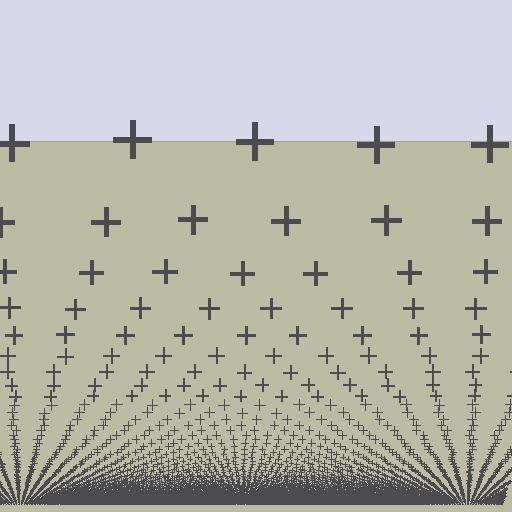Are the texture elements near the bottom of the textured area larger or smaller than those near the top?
Smaller. The gradient is inverted — elements near the bottom are smaller and denser.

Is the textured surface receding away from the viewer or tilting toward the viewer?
The surface appears to tilt toward the viewer. Texture elements get larger and sparser toward the top.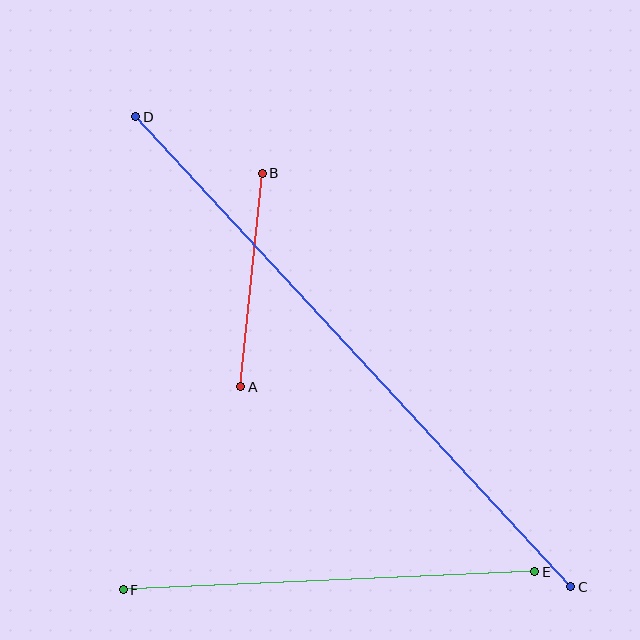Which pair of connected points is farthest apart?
Points C and D are farthest apart.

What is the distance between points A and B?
The distance is approximately 215 pixels.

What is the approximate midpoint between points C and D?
The midpoint is at approximately (353, 352) pixels.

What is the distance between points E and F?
The distance is approximately 412 pixels.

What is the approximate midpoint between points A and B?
The midpoint is at approximately (251, 280) pixels.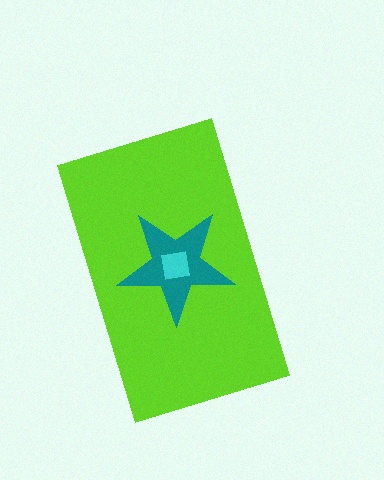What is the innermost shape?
The cyan square.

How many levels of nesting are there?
3.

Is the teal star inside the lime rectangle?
Yes.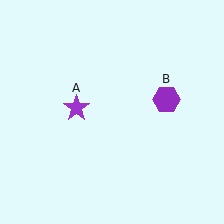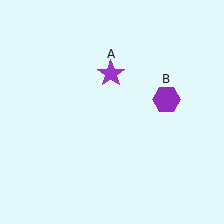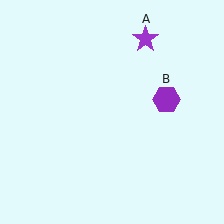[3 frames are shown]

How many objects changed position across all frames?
1 object changed position: purple star (object A).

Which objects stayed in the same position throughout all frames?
Purple hexagon (object B) remained stationary.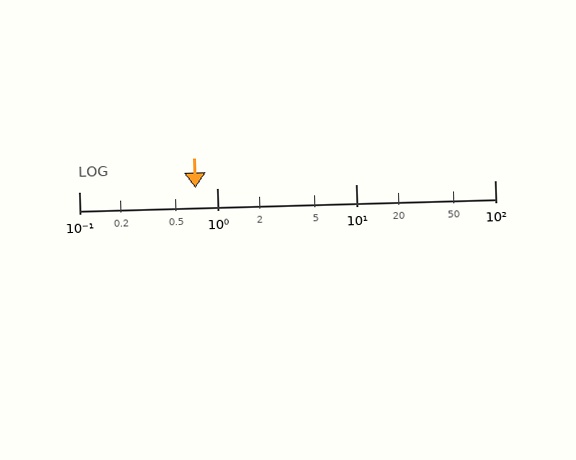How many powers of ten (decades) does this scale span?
The scale spans 3 decades, from 0.1 to 100.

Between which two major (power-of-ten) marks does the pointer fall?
The pointer is between 0.1 and 1.